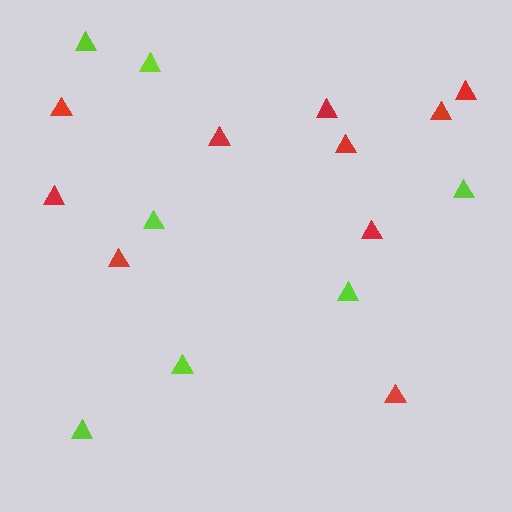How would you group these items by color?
There are 2 groups: one group of red triangles (10) and one group of lime triangles (7).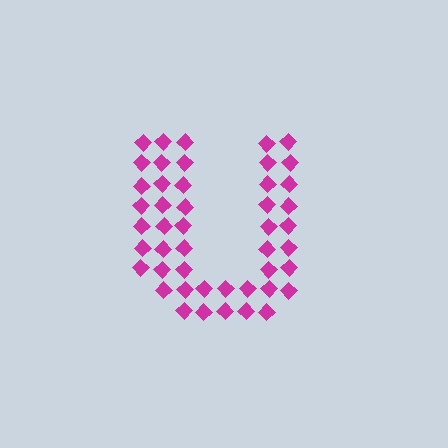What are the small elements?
The small elements are diamonds.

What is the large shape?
The large shape is the letter U.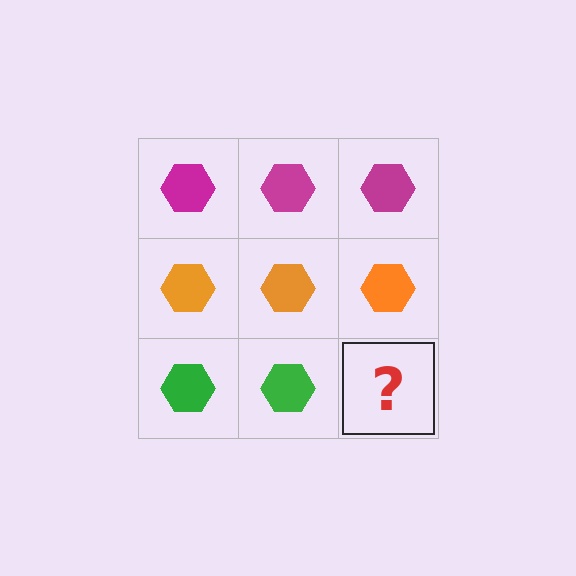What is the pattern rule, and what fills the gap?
The rule is that each row has a consistent color. The gap should be filled with a green hexagon.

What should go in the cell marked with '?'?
The missing cell should contain a green hexagon.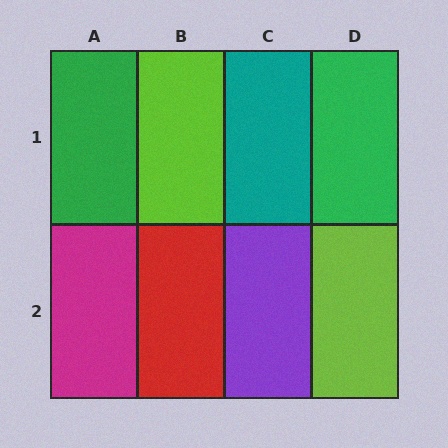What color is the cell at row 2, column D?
Lime.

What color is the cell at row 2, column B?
Red.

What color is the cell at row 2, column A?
Magenta.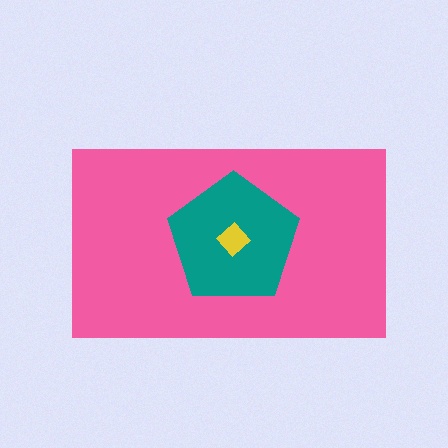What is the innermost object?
The yellow diamond.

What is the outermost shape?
The pink rectangle.